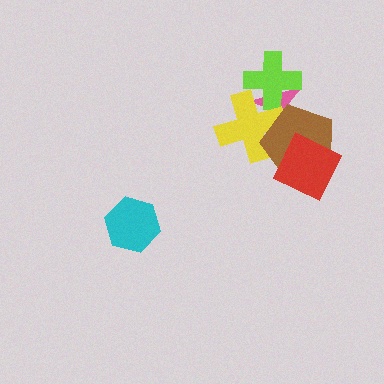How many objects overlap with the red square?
1 object overlaps with the red square.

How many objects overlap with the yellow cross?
3 objects overlap with the yellow cross.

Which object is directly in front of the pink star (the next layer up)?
The lime cross is directly in front of the pink star.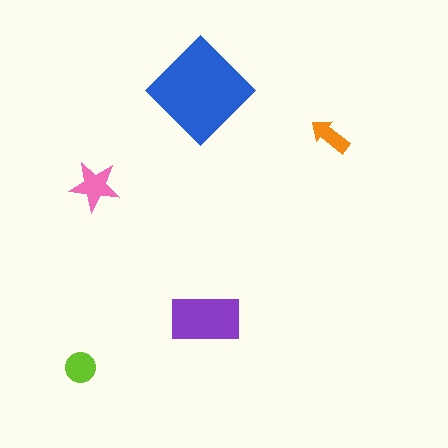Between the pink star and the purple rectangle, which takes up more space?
The purple rectangle.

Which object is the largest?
The blue diamond.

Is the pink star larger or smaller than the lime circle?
Larger.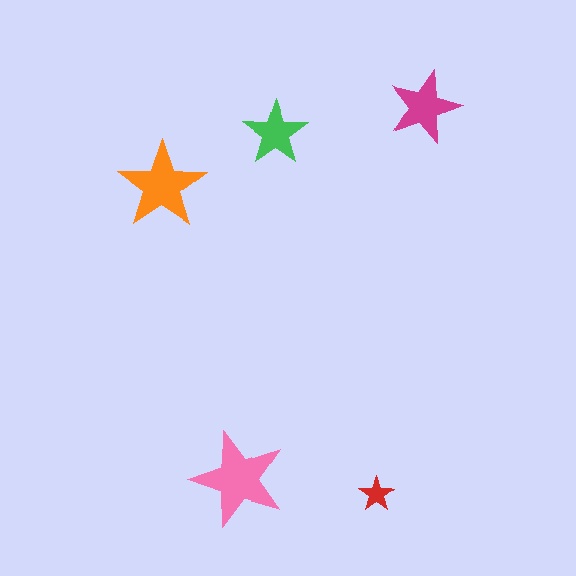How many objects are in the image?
There are 5 objects in the image.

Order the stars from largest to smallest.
the pink one, the orange one, the magenta one, the green one, the red one.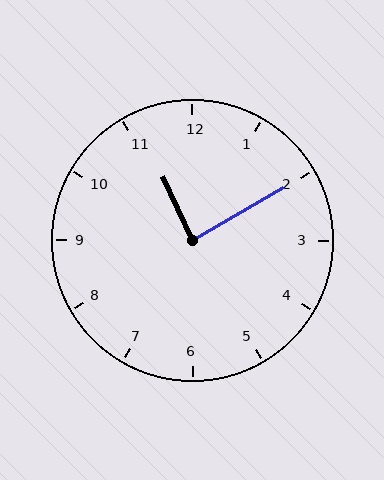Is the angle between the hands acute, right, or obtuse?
It is right.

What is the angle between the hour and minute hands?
Approximately 85 degrees.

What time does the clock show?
11:10.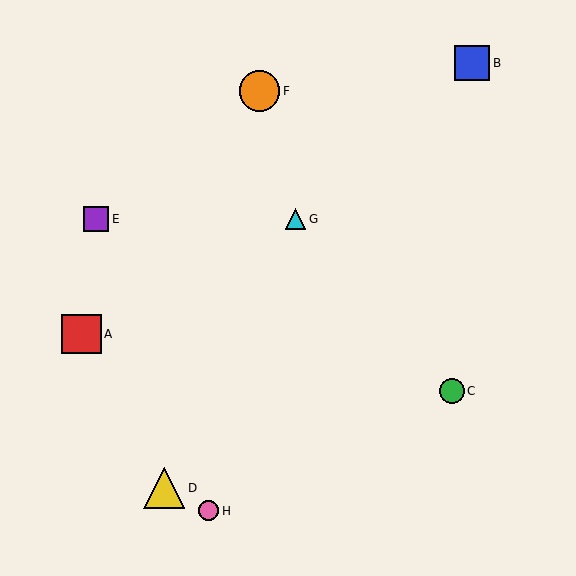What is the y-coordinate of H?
Object H is at y≈511.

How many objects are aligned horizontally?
2 objects (E, G) are aligned horizontally.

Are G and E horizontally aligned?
Yes, both are at y≈219.